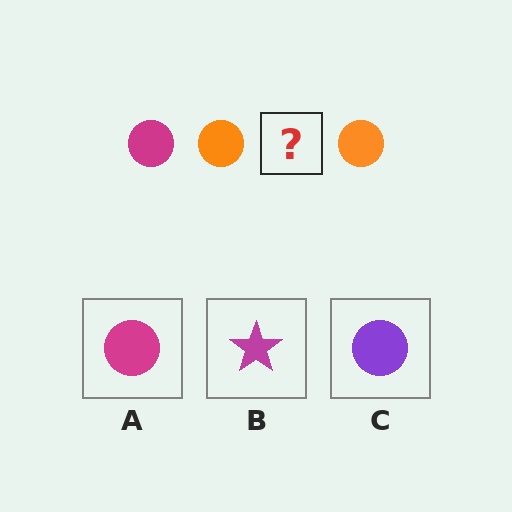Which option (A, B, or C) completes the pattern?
A.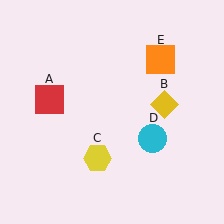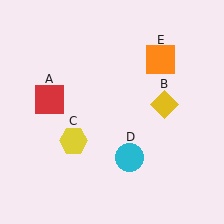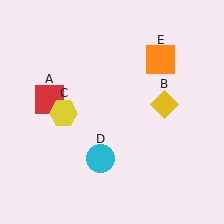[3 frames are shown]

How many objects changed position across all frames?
2 objects changed position: yellow hexagon (object C), cyan circle (object D).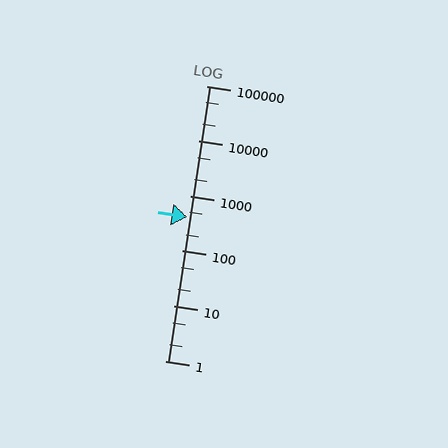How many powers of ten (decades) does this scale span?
The scale spans 5 decades, from 1 to 100000.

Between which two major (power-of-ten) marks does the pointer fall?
The pointer is between 100 and 1000.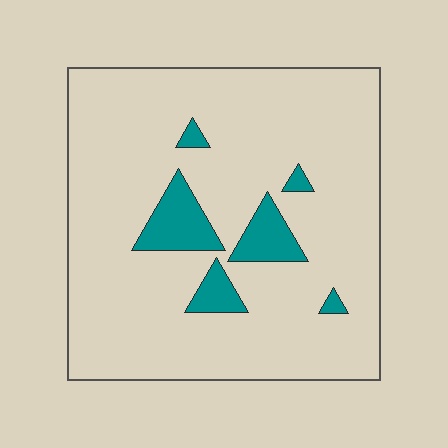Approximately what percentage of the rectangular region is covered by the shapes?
Approximately 10%.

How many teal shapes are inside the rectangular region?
6.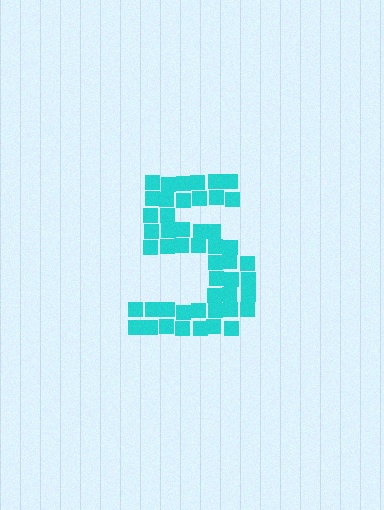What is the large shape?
The large shape is the digit 5.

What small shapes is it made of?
It is made of small squares.